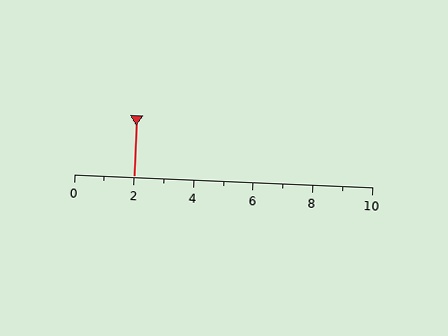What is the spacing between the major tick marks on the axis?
The major ticks are spaced 2 apart.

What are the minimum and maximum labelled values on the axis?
The axis runs from 0 to 10.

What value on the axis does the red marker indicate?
The marker indicates approximately 2.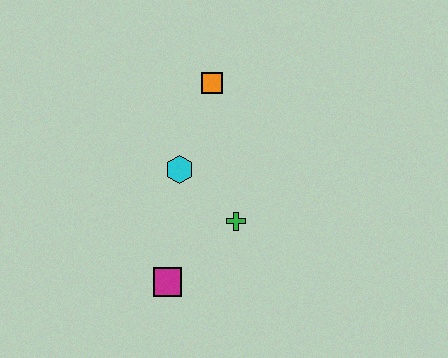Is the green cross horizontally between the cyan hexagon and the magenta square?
No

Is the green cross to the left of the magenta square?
No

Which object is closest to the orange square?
The cyan hexagon is closest to the orange square.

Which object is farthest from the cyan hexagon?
The magenta square is farthest from the cyan hexagon.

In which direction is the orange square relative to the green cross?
The orange square is above the green cross.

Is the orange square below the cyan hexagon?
No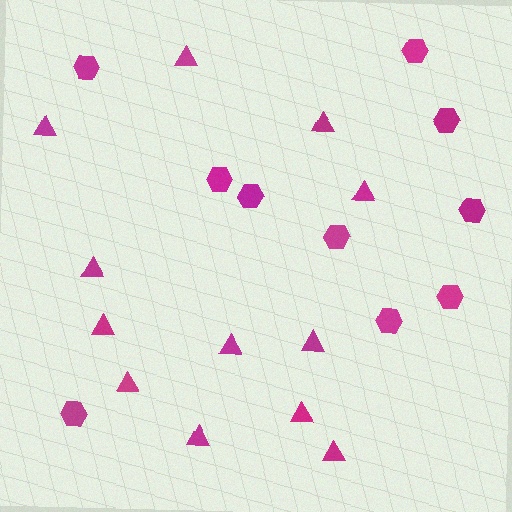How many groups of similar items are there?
There are 2 groups: one group of hexagons (10) and one group of triangles (12).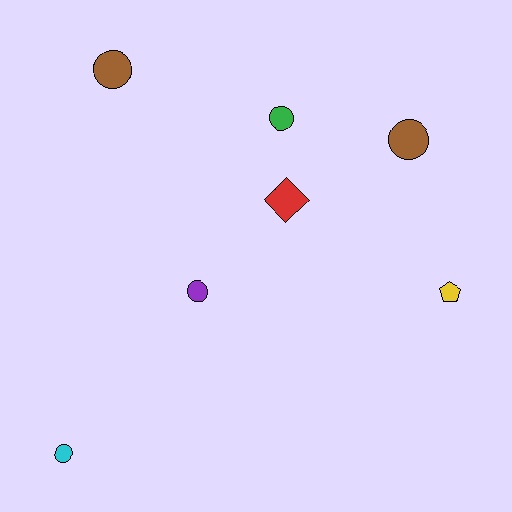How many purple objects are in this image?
There is 1 purple object.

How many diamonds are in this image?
There is 1 diamond.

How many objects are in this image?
There are 7 objects.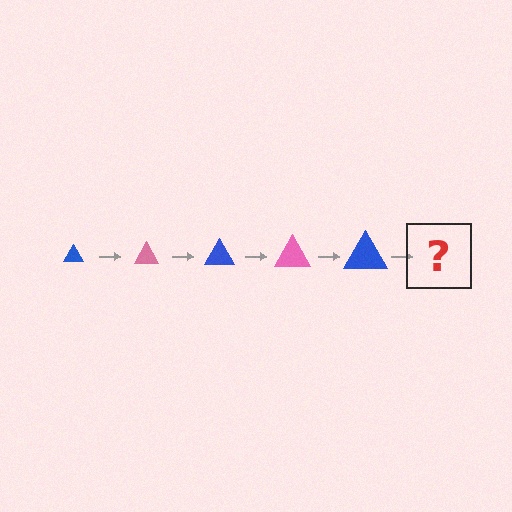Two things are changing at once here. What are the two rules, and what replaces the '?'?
The two rules are that the triangle grows larger each step and the color cycles through blue and pink. The '?' should be a pink triangle, larger than the previous one.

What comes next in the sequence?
The next element should be a pink triangle, larger than the previous one.